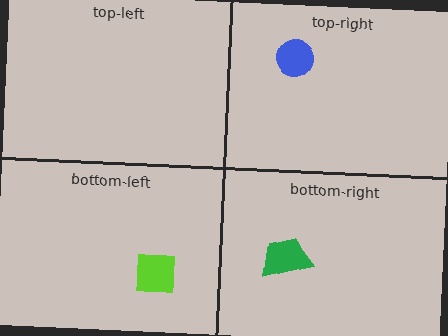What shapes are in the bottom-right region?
The green trapezoid.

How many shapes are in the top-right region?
1.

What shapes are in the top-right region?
The blue circle.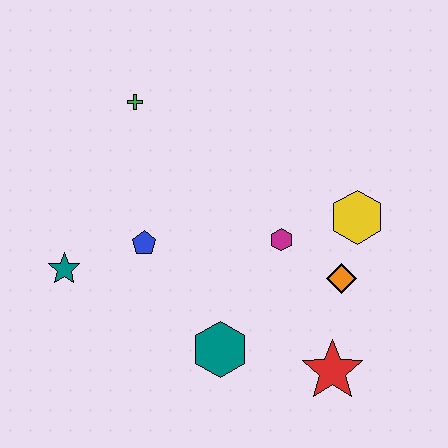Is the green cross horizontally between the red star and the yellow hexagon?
No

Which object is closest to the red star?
The orange diamond is closest to the red star.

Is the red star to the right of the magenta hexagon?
Yes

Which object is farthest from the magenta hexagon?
The teal star is farthest from the magenta hexagon.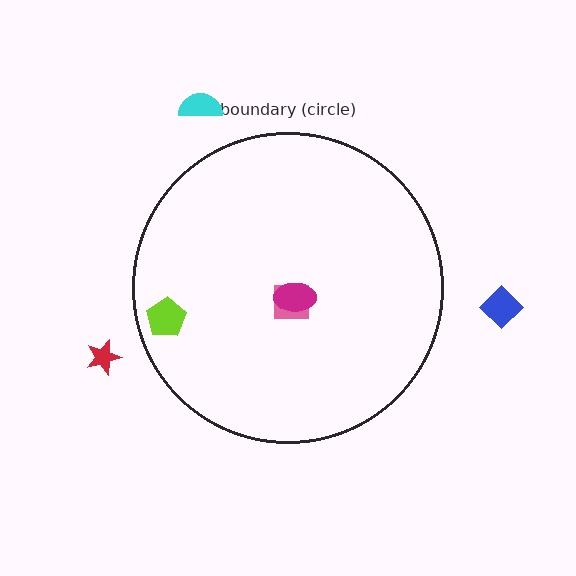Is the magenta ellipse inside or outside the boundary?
Inside.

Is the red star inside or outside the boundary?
Outside.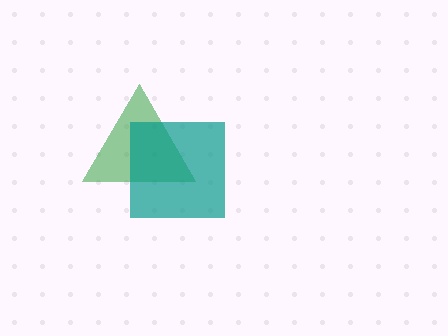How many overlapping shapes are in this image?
There are 2 overlapping shapes in the image.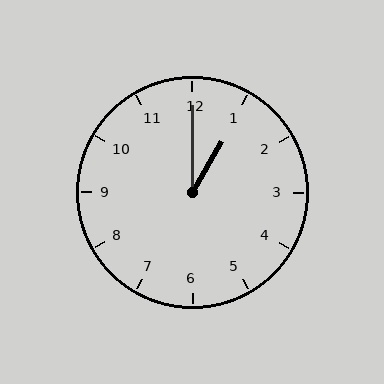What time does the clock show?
1:00.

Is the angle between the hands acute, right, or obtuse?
It is acute.